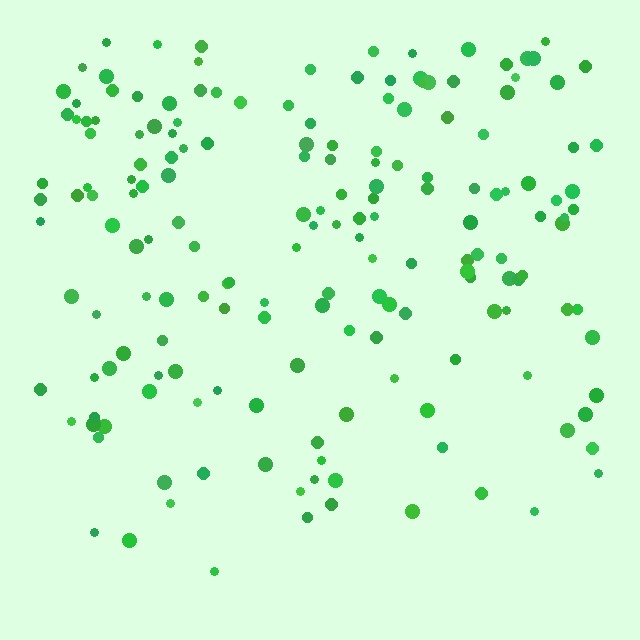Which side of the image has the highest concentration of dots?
The top.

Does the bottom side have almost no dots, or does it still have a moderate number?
Still a moderate number, just noticeably fewer than the top.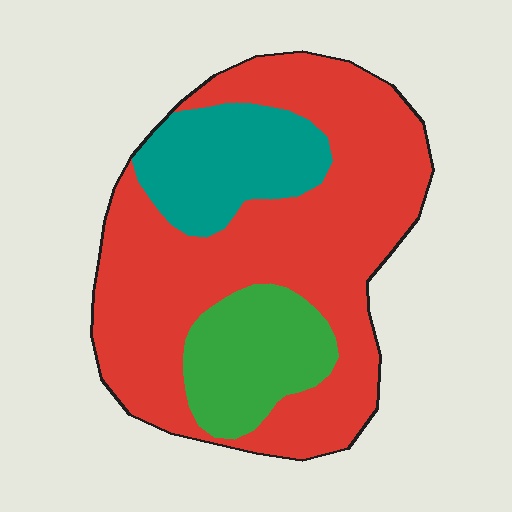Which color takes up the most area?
Red, at roughly 65%.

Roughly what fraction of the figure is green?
Green covers 16% of the figure.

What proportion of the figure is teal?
Teal takes up about one sixth (1/6) of the figure.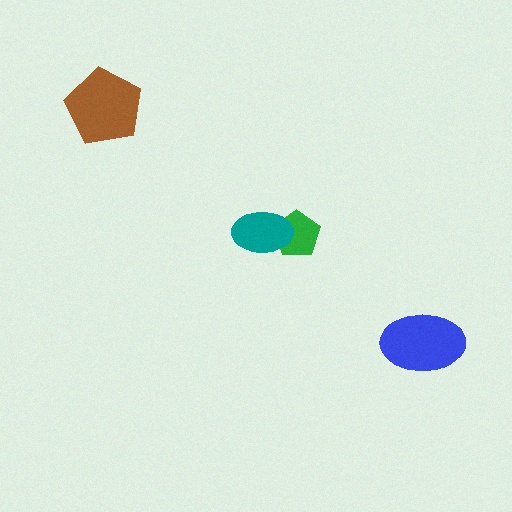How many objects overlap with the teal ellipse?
1 object overlaps with the teal ellipse.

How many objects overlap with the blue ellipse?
0 objects overlap with the blue ellipse.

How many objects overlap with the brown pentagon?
0 objects overlap with the brown pentagon.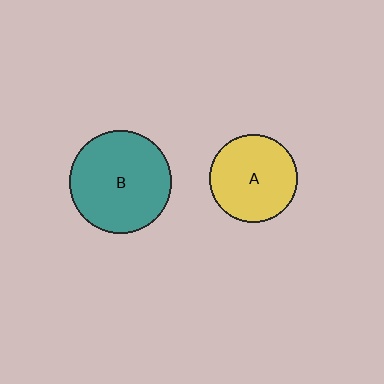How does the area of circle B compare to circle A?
Approximately 1.4 times.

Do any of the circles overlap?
No, none of the circles overlap.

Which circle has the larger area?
Circle B (teal).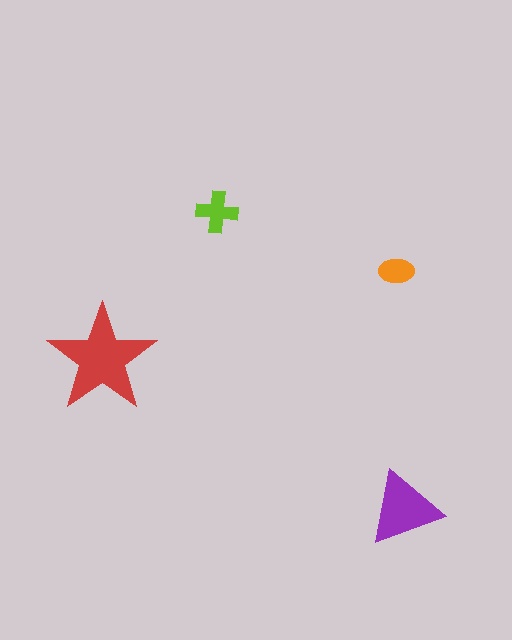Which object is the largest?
The red star.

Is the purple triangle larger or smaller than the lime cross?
Larger.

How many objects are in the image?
There are 4 objects in the image.